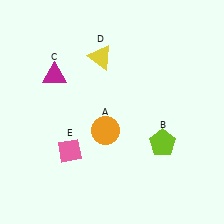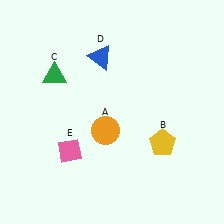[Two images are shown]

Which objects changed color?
B changed from lime to yellow. C changed from magenta to green. D changed from yellow to blue.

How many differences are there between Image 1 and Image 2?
There are 3 differences between the two images.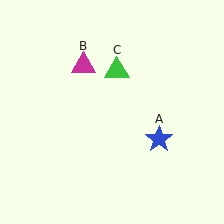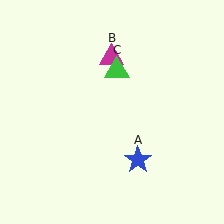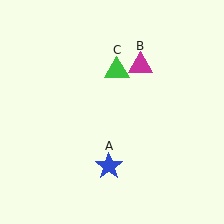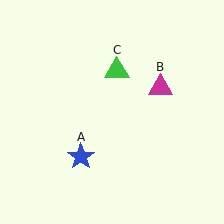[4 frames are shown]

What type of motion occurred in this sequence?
The blue star (object A), magenta triangle (object B) rotated clockwise around the center of the scene.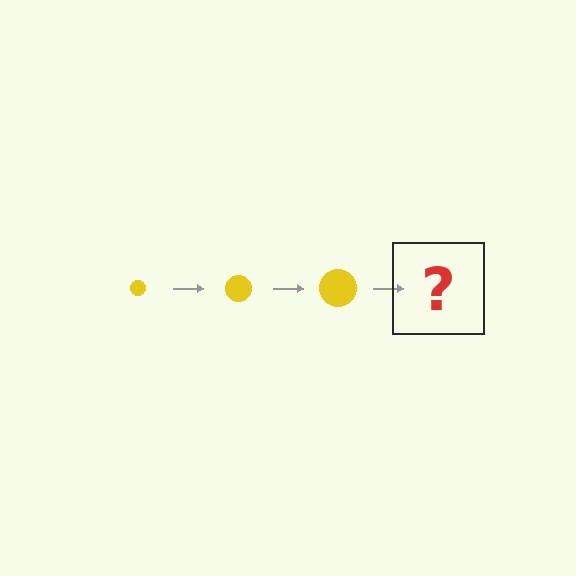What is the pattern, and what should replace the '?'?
The pattern is that the circle gets progressively larger each step. The '?' should be a yellow circle, larger than the previous one.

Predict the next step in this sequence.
The next step is a yellow circle, larger than the previous one.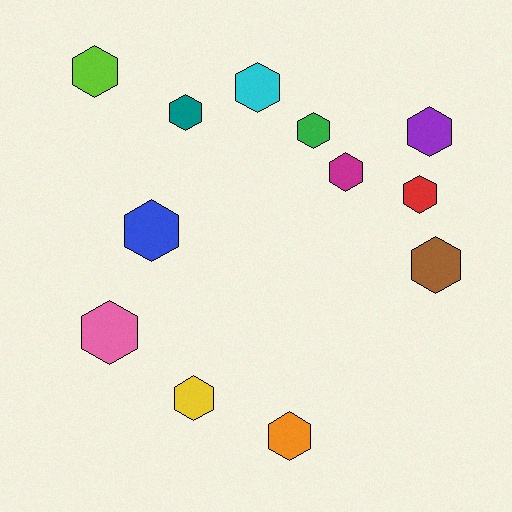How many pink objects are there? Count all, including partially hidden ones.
There is 1 pink object.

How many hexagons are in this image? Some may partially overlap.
There are 12 hexagons.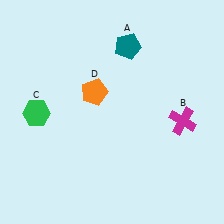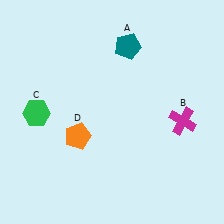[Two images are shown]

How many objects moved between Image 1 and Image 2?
1 object moved between the two images.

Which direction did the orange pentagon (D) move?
The orange pentagon (D) moved down.